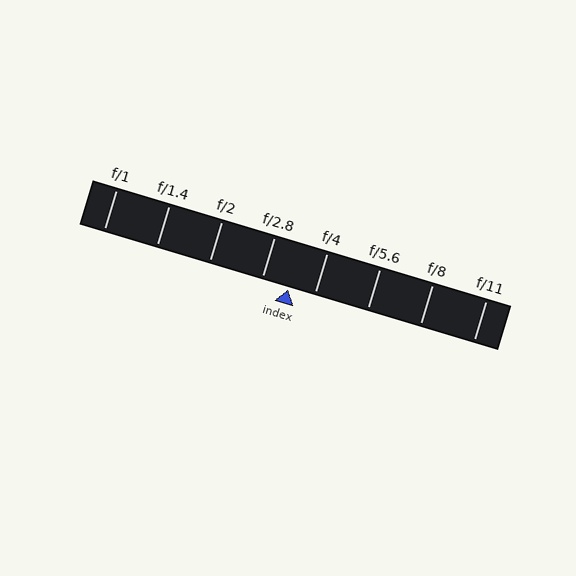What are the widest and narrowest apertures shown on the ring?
The widest aperture shown is f/1 and the narrowest is f/11.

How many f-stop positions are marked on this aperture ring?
There are 8 f-stop positions marked.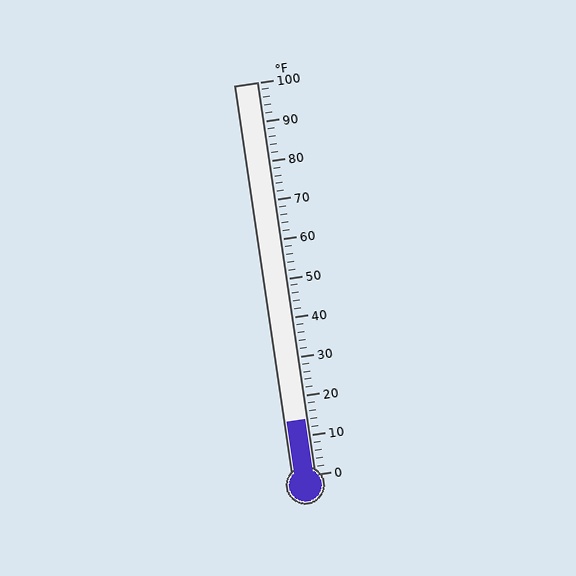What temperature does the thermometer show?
The thermometer shows approximately 14°F.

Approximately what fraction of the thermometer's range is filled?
The thermometer is filled to approximately 15% of its range.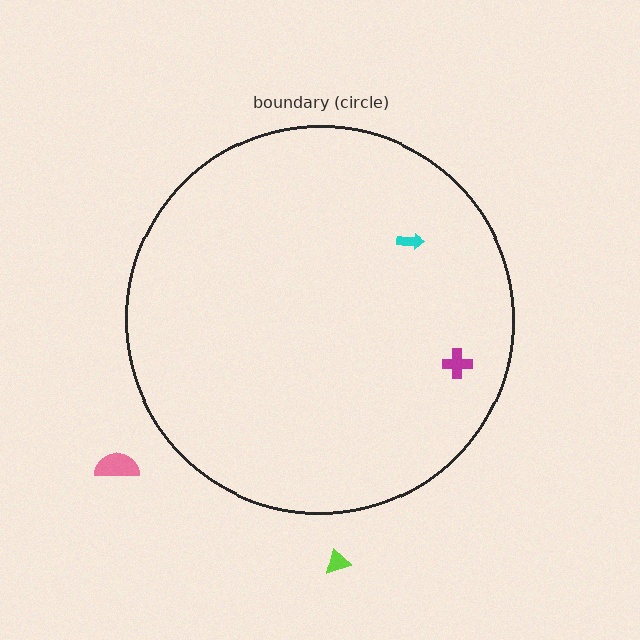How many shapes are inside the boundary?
2 inside, 2 outside.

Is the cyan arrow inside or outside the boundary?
Inside.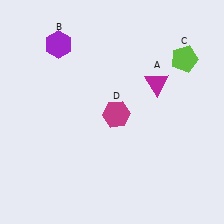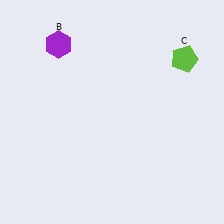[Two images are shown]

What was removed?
The magenta hexagon (D), the magenta triangle (A) were removed in Image 2.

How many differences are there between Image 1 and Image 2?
There are 2 differences between the two images.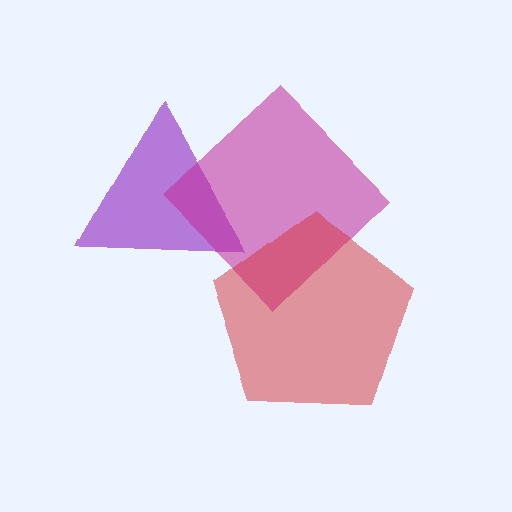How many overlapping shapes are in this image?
There are 3 overlapping shapes in the image.